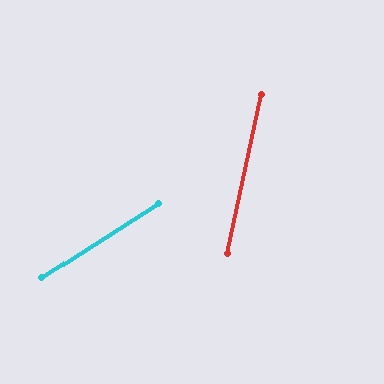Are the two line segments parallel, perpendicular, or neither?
Neither parallel nor perpendicular — they differ by about 45°.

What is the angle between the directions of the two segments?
Approximately 45 degrees.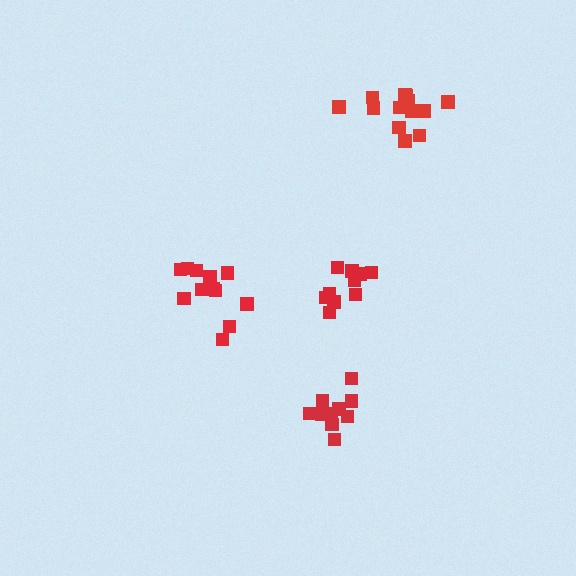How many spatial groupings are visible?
There are 4 spatial groupings.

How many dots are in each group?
Group 1: 12 dots, Group 2: 11 dots, Group 3: 13 dots, Group 4: 10 dots (46 total).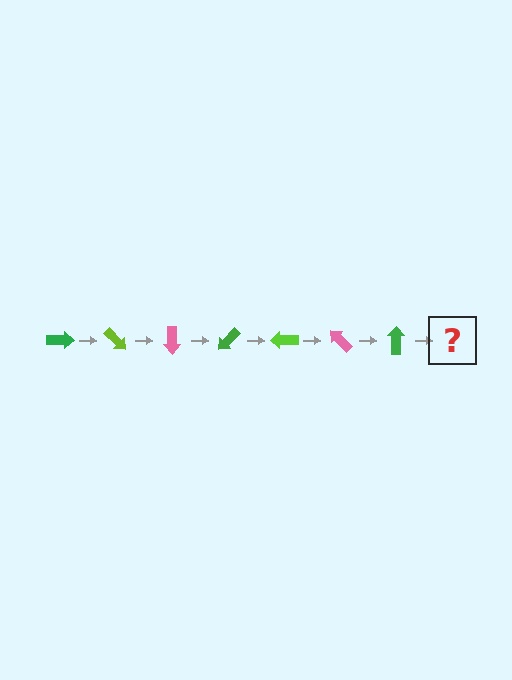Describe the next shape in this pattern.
It should be a lime arrow, rotated 315 degrees from the start.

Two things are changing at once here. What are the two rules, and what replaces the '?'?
The two rules are that it rotates 45 degrees each step and the color cycles through green, lime, and pink. The '?' should be a lime arrow, rotated 315 degrees from the start.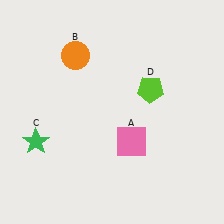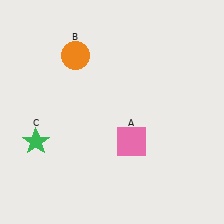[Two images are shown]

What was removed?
The lime pentagon (D) was removed in Image 2.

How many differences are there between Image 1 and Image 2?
There is 1 difference between the two images.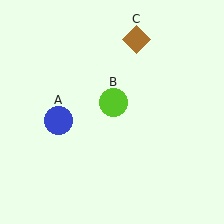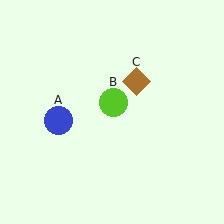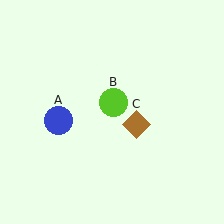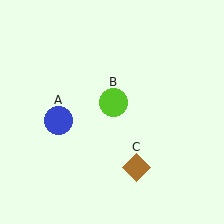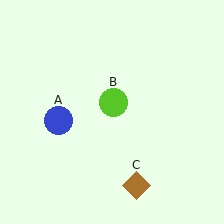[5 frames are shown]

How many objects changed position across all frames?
1 object changed position: brown diamond (object C).